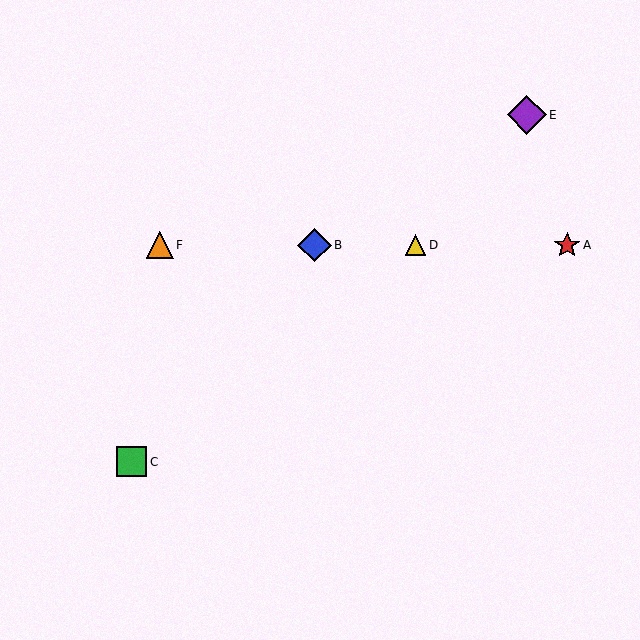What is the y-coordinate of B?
Object B is at y≈245.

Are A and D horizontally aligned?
Yes, both are at y≈245.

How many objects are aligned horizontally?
4 objects (A, B, D, F) are aligned horizontally.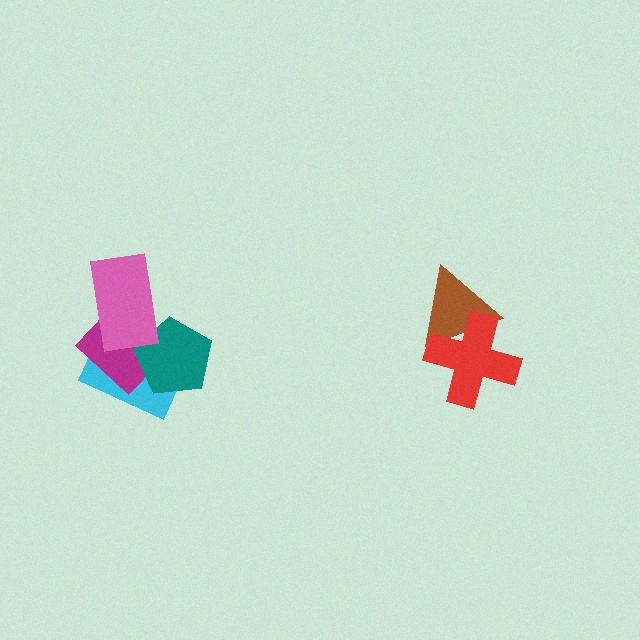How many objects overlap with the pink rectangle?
3 objects overlap with the pink rectangle.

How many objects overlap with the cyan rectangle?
3 objects overlap with the cyan rectangle.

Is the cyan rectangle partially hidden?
Yes, it is partially covered by another shape.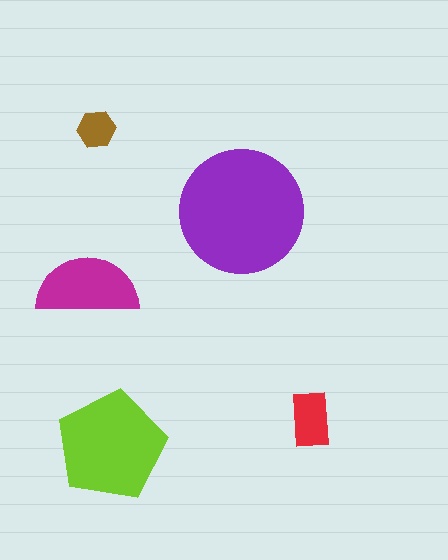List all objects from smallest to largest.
The brown hexagon, the red rectangle, the magenta semicircle, the lime pentagon, the purple circle.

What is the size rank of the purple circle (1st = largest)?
1st.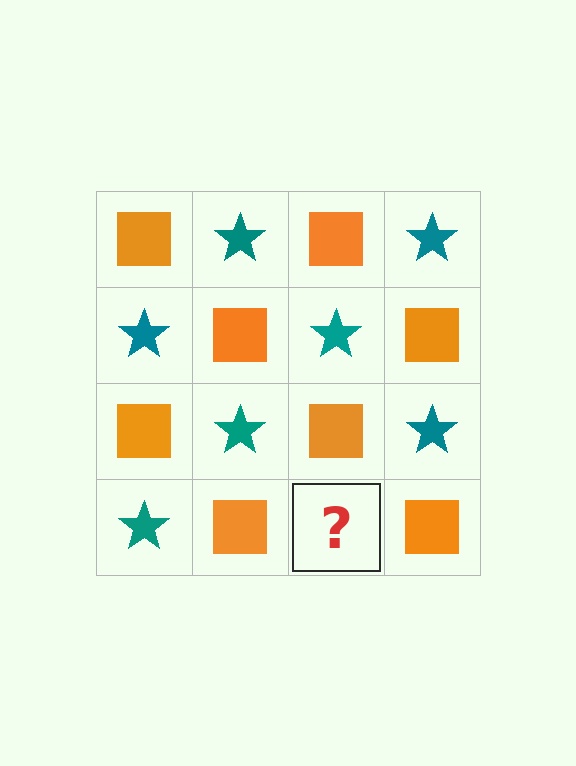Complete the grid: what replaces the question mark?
The question mark should be replaced with a teal star.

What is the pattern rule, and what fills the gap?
The rule is that it alternates orange square and teal star in a checkerboard pattern. The gap should be filled with a teal star.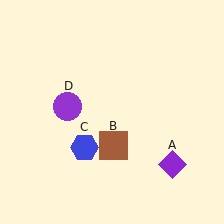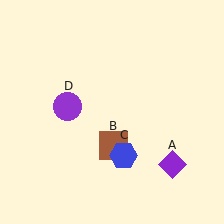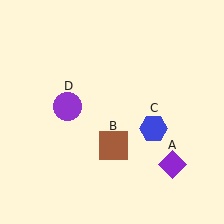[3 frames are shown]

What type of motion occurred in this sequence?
The blue hexagon (object C) rotated counterclockwise around the center of the scene.